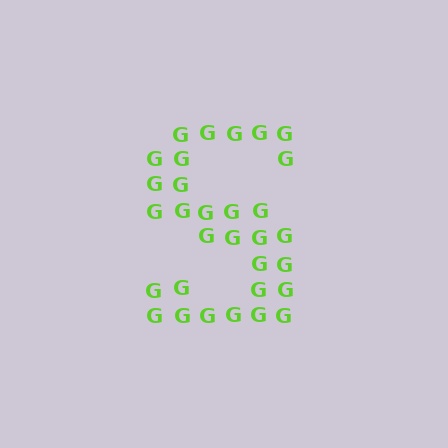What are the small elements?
The small elements are letter G's.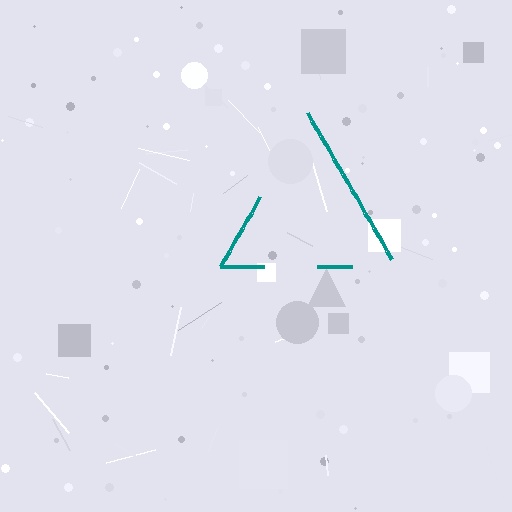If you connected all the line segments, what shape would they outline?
They would outline a triangle.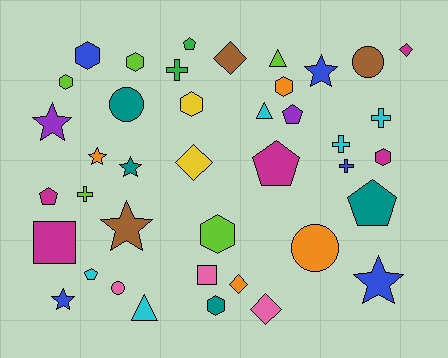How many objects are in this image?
There are 40 objects.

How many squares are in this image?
There are 2 squares.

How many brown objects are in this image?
There are 3 brown objects.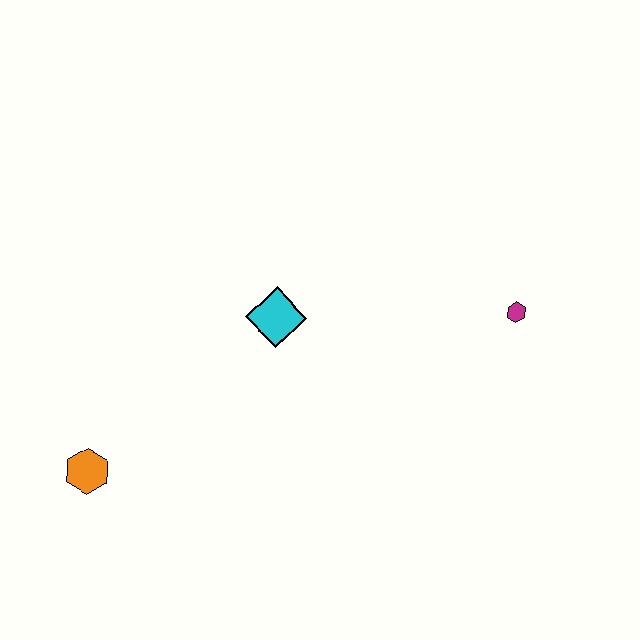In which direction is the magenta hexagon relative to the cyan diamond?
The magenta hexagon is to the right of the cyan diamond.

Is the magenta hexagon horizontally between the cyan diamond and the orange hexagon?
No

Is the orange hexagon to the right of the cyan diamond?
No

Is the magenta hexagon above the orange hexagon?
Yes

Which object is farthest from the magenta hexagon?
The orange hexagon is farthest from the magenta hexagon.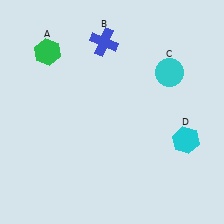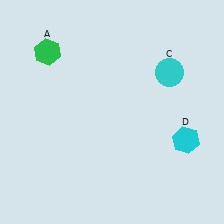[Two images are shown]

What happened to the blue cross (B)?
The blue cross (B) was removed in Image 2. It was in the top-left area of Image 1.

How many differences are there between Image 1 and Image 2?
There is 1 difference between the two images.